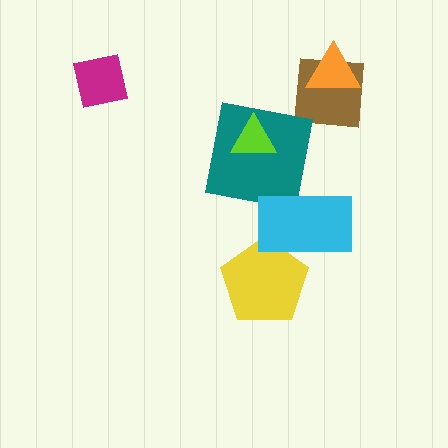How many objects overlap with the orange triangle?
1 object overlaps with the orange triangle.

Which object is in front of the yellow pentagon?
The cyan rectangle is in front of the yellow pentagon.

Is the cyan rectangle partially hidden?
No, no other shape covers it.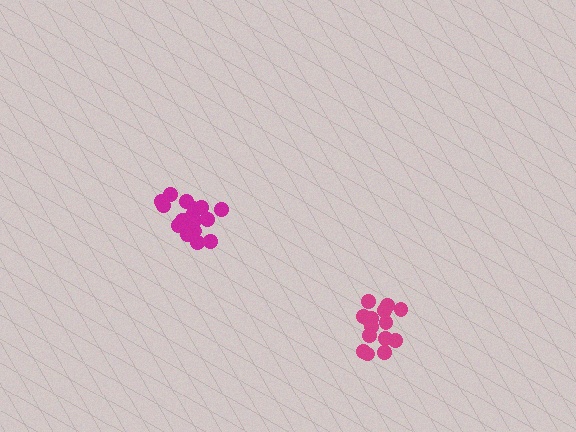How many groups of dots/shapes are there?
There are 2 groups.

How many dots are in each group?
Group 1: 15 dots, Group 2: 18 dots (33 total).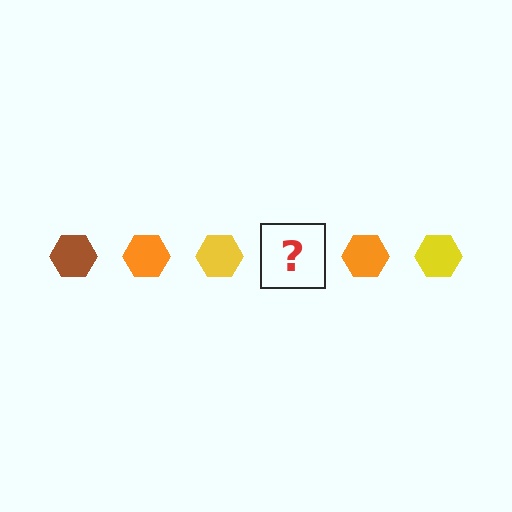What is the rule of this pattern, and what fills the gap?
The rule is that the pattern cycles through brown, orange, yellow hexagons. The gap should be filled with a brown hexagon.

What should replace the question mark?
The question mark should be replaced with a brown hexagon.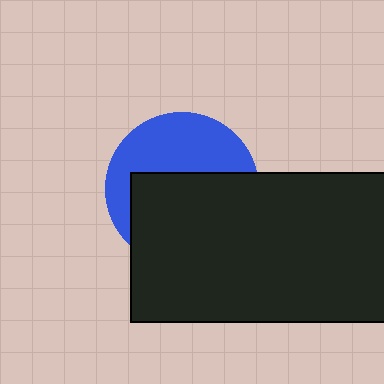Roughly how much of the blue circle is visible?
A small part of it is visible (roughly 43%).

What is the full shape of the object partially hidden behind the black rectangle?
The partially hidden object is a blue circle.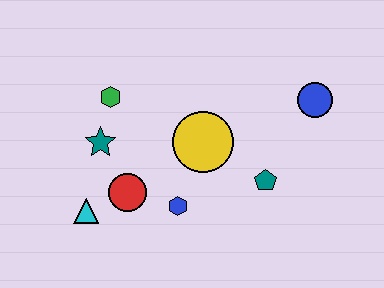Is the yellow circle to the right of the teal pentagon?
No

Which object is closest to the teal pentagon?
The yellow circle is closest to the teal pentagon.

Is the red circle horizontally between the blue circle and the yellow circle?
No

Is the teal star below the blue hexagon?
No